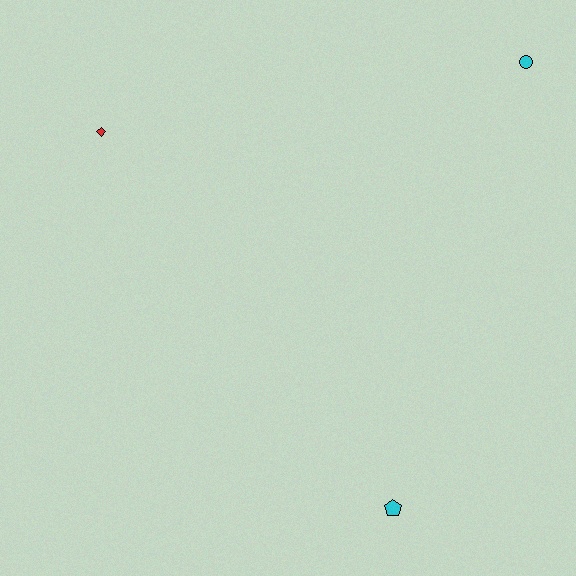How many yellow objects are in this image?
There are no yellow objects.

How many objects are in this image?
There are 3 objects.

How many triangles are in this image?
There are no triangles.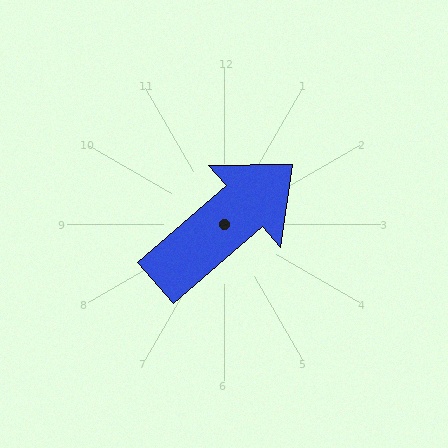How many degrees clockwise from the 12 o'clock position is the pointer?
Approximately 49 degrees.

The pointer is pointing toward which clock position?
Roughly 2 o'clock.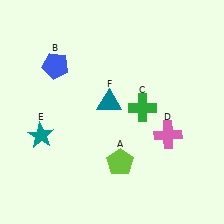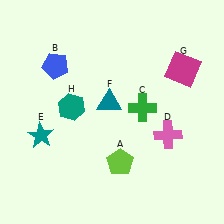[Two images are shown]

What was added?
A magenta square (G), a teal hexagon (H) were added in Image 2.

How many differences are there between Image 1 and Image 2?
There are 2 differences between the two images.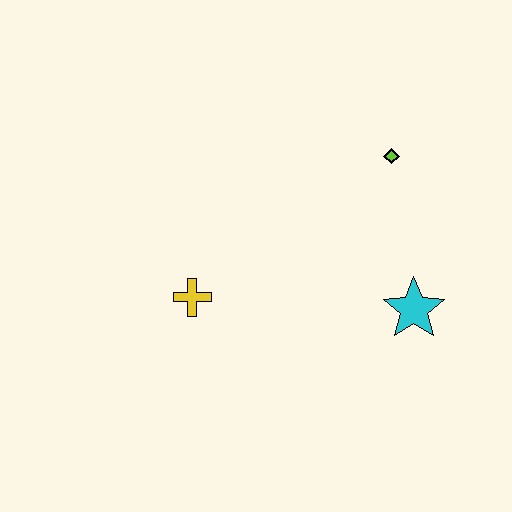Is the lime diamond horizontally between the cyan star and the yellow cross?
Yes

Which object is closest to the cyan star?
The lime diamond is closest to the cyan star.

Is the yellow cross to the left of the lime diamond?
Yes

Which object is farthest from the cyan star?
The yellow cross is farthest from the cyan star.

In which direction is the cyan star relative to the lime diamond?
The cyan star is below the lime diamond.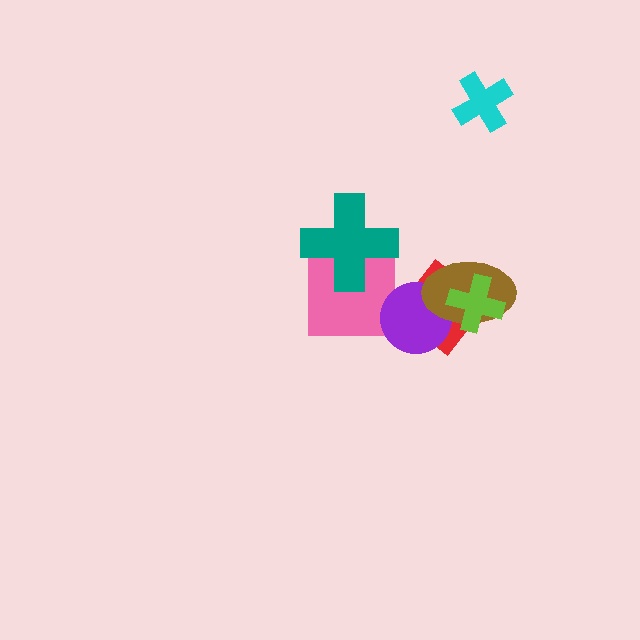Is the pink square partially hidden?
Yes, it is partially covered by another shape.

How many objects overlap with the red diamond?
3 objects overlap with the red diamond.